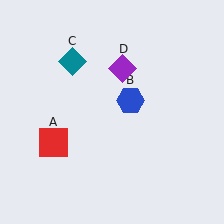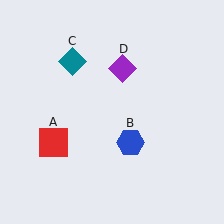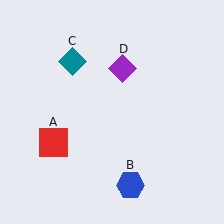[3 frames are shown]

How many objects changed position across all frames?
1 object changed position: blue hexagon (object B).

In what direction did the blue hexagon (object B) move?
The blue hexagon (object B) moved down.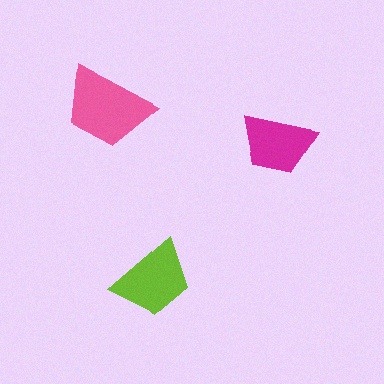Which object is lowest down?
The lime trapezoid is bottommost.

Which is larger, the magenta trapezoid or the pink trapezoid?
The pink one.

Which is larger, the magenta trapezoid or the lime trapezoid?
The lime one.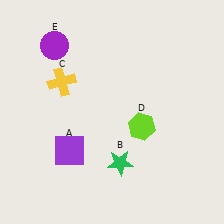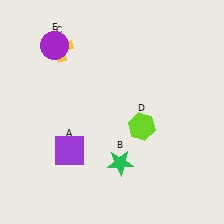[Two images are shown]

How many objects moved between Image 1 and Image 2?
1 object moved between the two images.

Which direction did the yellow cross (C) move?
The yellow cross (C) moved up.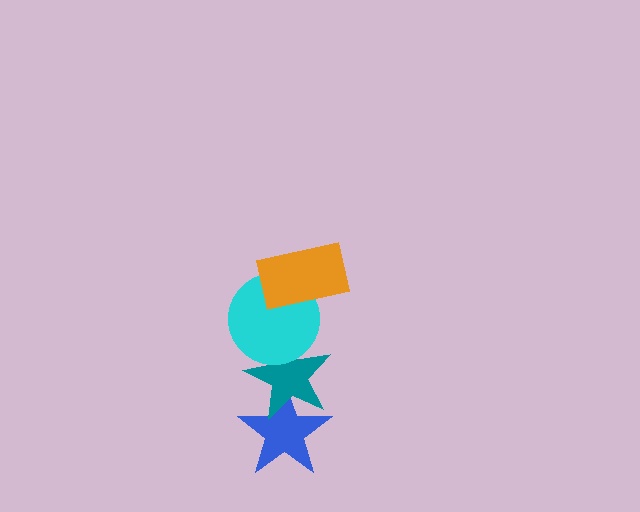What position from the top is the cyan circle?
The cyan circle is 2nd from the top.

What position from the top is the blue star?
The blue star is 4th from the top.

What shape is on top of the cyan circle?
The orange rectangle is on top of the cyan circle.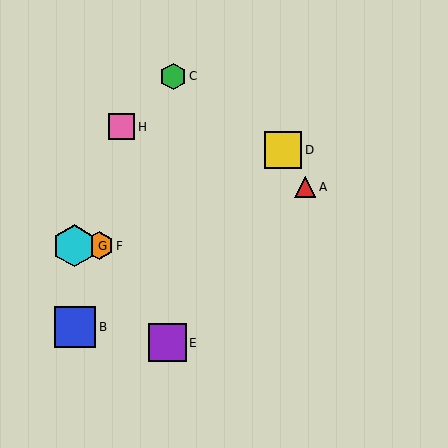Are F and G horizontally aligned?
Yes, both are at y≈246.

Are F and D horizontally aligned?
No, F is at y≈246 and D is at y≈150.